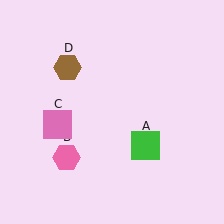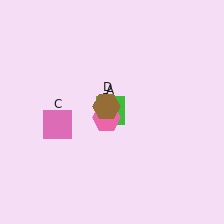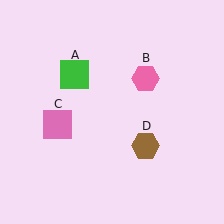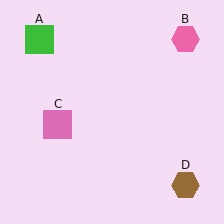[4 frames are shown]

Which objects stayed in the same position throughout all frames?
Pink square (object C) remained stationary.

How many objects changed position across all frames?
3 objects changed position: green square (object A), pink hexagon (object B), brown hexagon (object D).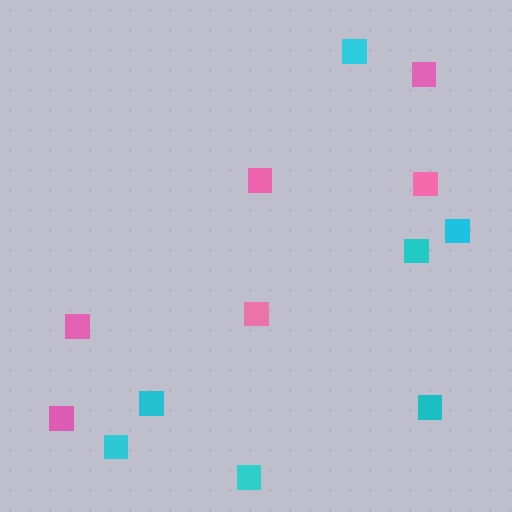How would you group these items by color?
There are 2 groups: one group of cyan squares (7) and one group of pink squares (6).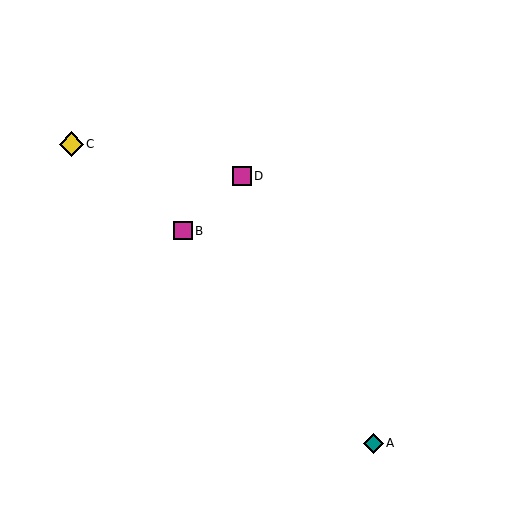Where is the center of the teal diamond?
The center of the teal diamond is at (374, 443).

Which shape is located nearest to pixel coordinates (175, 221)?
The magenta square (labeled B) at (183, 231) is nearest to that location.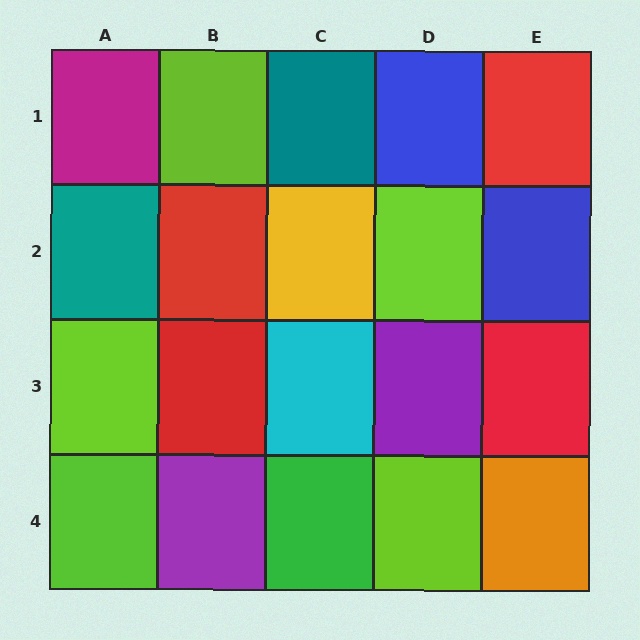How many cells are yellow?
1 cell is yellow.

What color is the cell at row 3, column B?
Red.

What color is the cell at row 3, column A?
Lime.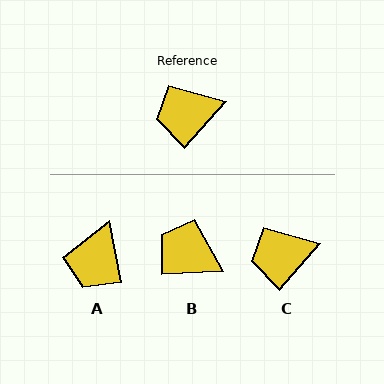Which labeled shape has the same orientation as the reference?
C.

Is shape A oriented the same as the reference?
No, it is off by about 53 degrees.